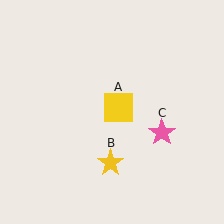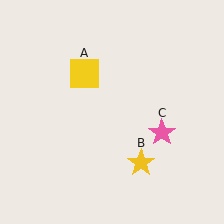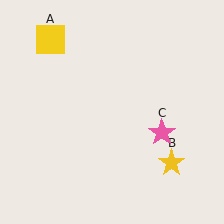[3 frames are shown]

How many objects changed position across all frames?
2 objects changed position: yellow square (object A), yellow star (object B).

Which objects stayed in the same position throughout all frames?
Pink star (object C) remained stationary.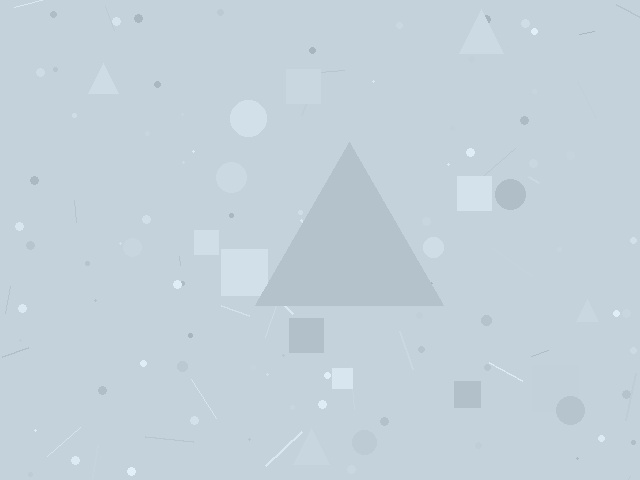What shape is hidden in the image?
A triangle is hidden in the image.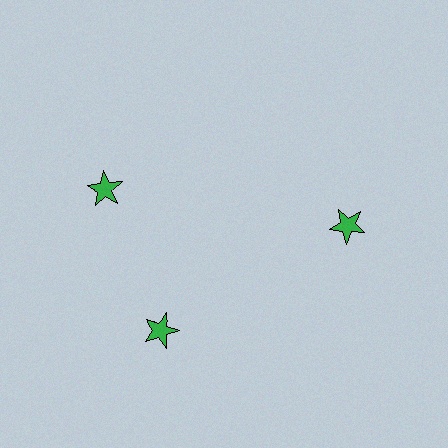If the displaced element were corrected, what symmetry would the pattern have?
It would have 3-fold rotational symmetry — the pattern would map onto itself every 120 degrees.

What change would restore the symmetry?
The symmetry would be restored by rotating it back into even spacing with its neighbors so that all 3 stars sit at equal angles and equal distance from the center.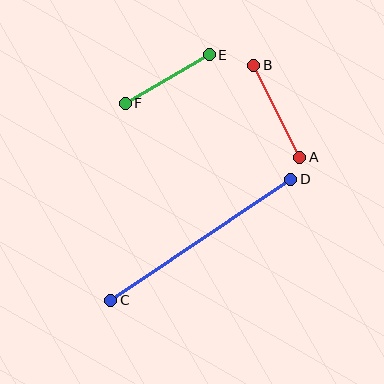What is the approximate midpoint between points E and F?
The midpoint is at approximately (167, 79) pixels.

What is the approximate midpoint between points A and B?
The midpoint is at approximately (277, 111) pixels.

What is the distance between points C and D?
The distance is approximately 217 pixels.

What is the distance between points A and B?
The distance is approximately 103 pixels.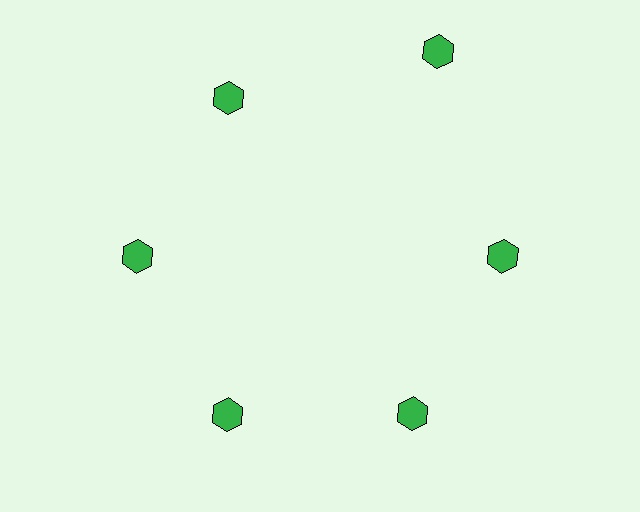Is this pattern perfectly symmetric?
No. The 6 green hexagons are arranged in a ring, but one element near the 1 o'clock position is pushed outward from the center, breaking the 6-fold rotational symmetry.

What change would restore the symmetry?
The symmetry would be restored by moving it inward, back onto the ring so that all 6 hexagons sit at equal angles and equal distance from the center.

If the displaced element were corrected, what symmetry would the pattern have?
It would have 6-fold rotational symmetry — the pattern would map onto itself every 60 degrees.